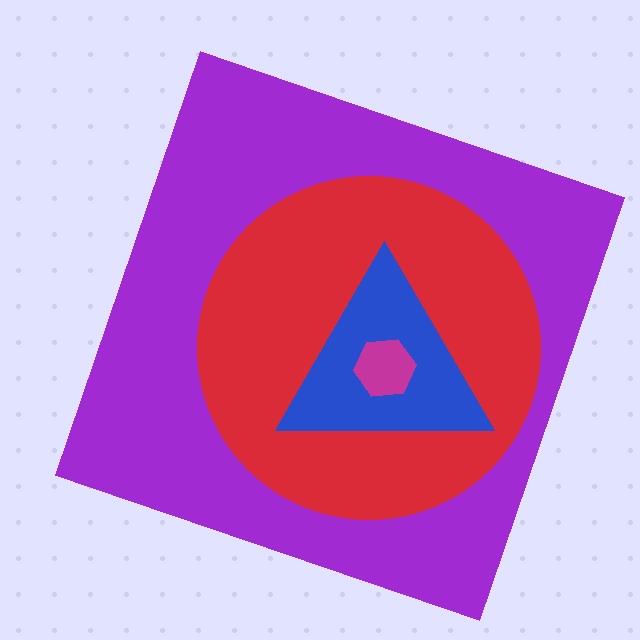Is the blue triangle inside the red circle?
Yes.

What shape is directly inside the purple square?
The red circle.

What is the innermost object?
The magenta hexagon.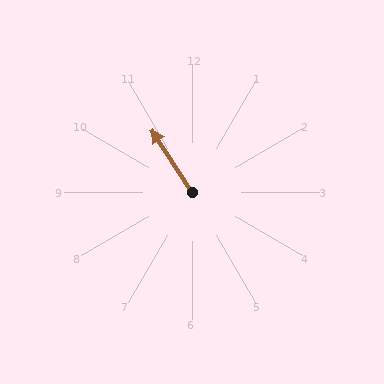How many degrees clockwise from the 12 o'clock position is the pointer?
Approximately 327 degrees.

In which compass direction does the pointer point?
Northwest.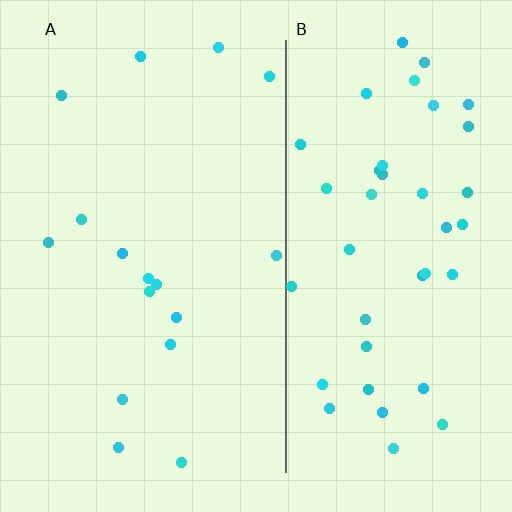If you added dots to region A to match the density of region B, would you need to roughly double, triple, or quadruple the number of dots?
Approximately triple.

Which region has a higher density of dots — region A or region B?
B (the right).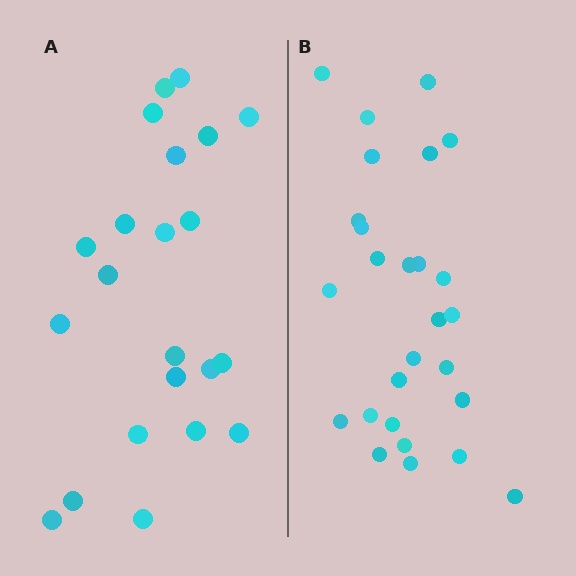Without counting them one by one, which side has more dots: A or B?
Region B (the right region) has more dots.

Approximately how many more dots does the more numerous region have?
Region B has about 5 more dots than region A.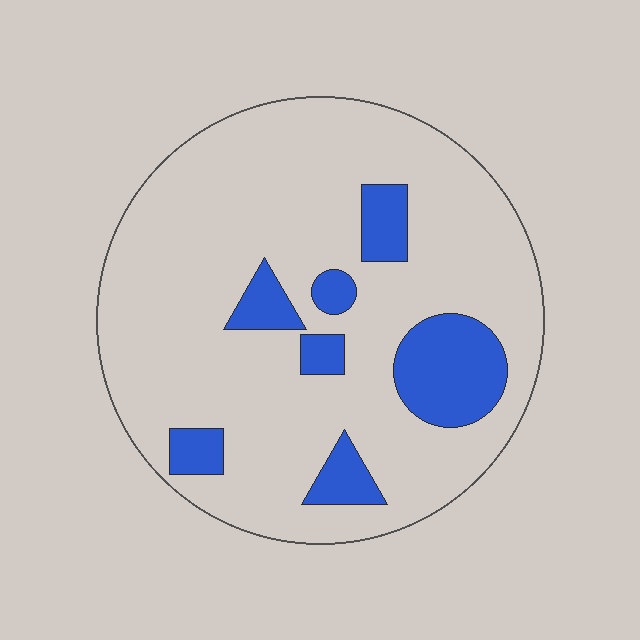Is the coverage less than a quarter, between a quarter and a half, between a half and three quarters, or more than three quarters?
Less than a quarter.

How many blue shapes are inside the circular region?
7.